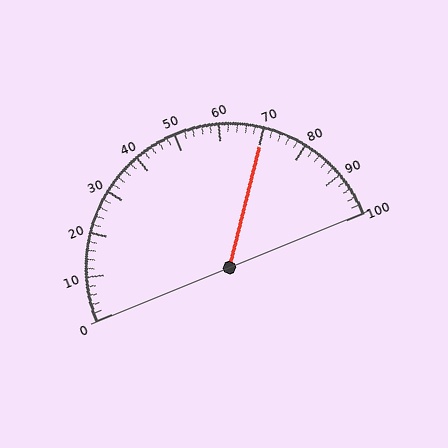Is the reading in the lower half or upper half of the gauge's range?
The reading is in the upper half of the range (0 to 100).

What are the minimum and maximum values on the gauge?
The gauge ranges from 0 to 100.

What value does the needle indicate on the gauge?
The needle indicates approximately 70.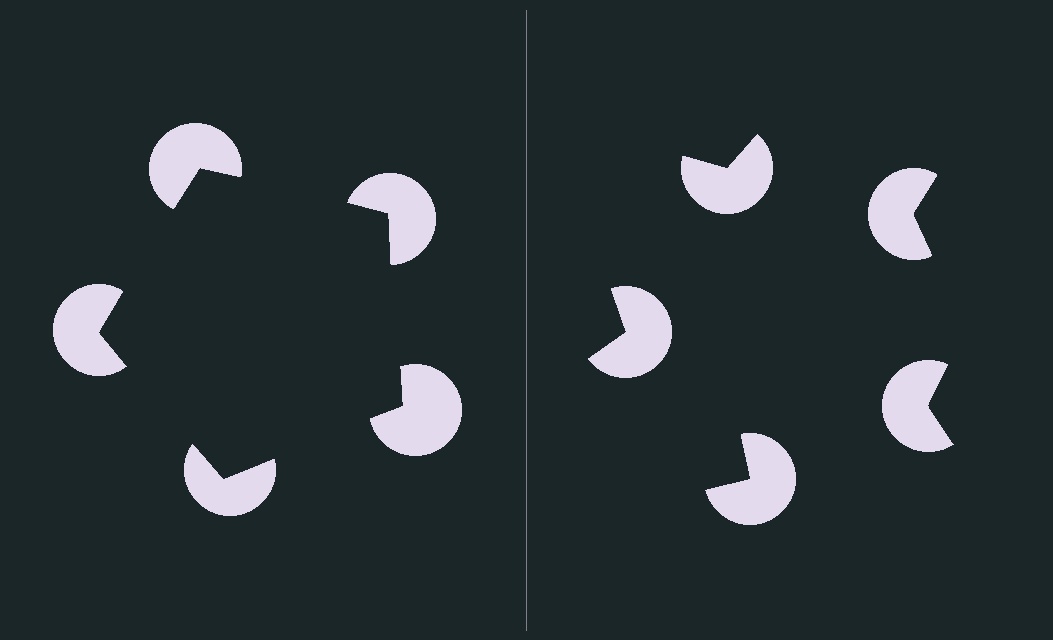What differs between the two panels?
The pac-man discs are positioned identically on both sides; only the wedge orientations differ. On the left they align to a pentagon; on the right they are misaligned.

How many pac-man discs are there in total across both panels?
10 — 5 on each side.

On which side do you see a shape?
An illusory pentagon appears on the left side. On the right side the wedge cuts are rotated, so no coherent shape forms.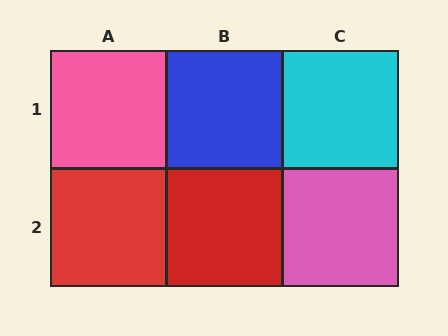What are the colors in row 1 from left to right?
Pink, blue, cyan.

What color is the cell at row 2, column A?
Red.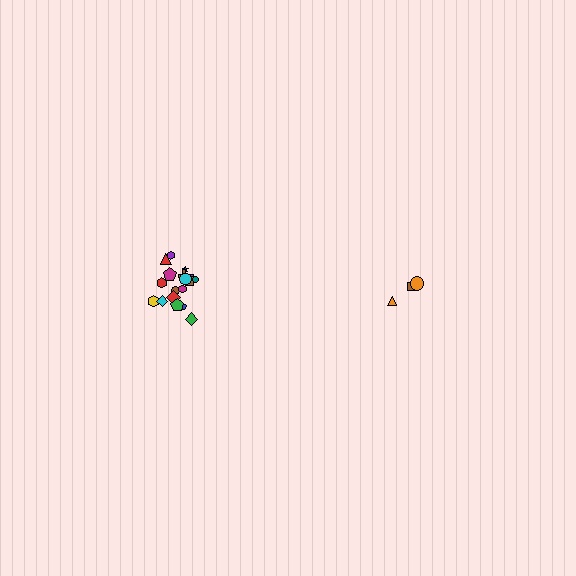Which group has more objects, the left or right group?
The left group.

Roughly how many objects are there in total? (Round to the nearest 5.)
Roughly 20 objects in total.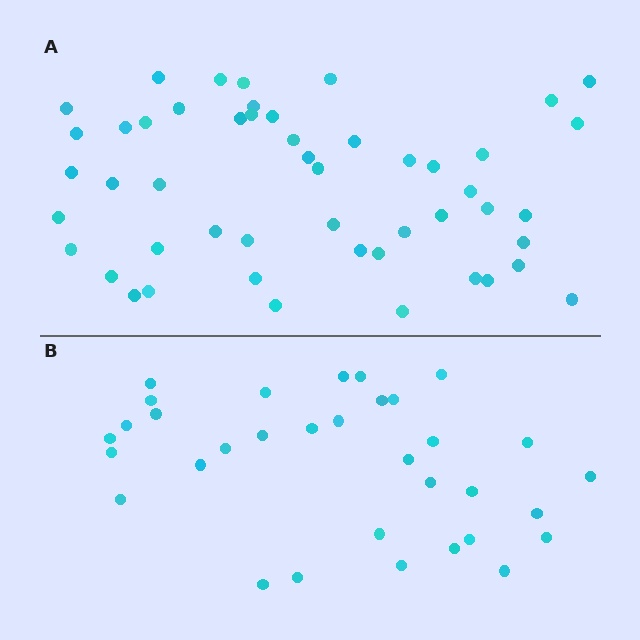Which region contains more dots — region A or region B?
Region A (the top region) has more dots.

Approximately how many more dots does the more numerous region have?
Region A has approximately 15 more dots than region B.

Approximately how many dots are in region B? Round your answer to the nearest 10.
About 30 dots. (The exact count is 33, which rounds to 30.)